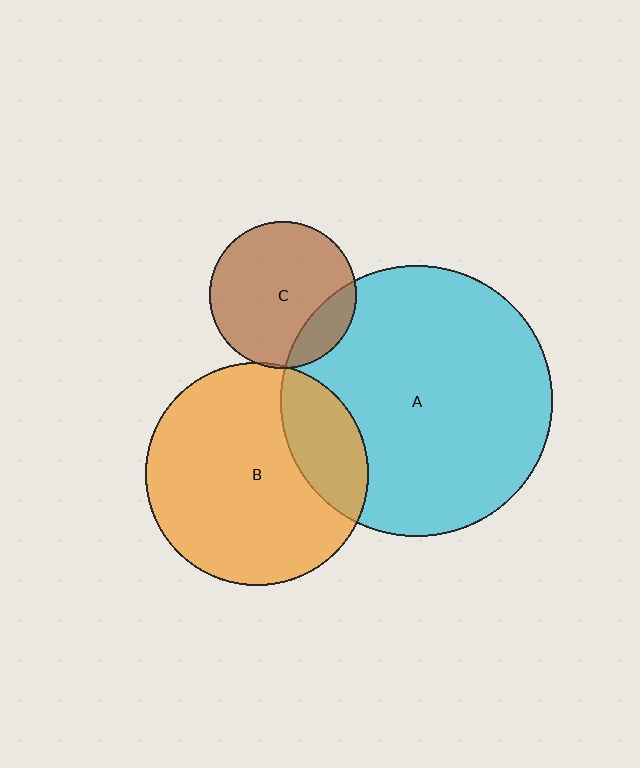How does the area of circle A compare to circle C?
Approximately 3.4 times.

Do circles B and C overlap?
Yes.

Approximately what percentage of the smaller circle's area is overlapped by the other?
Approximately 5%.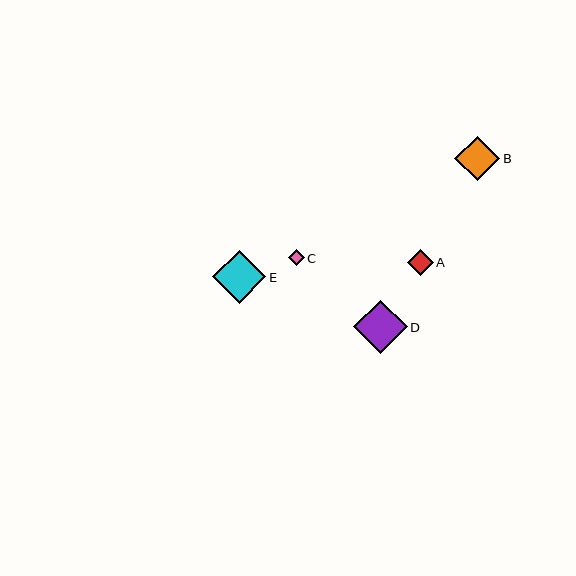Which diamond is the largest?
Diamond D is the largest with a size of approximately 54 pixels.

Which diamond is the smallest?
Diamond C is the smallest with a size of approximately 15 pixels.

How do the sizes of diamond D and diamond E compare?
Diamond D and diamond E are approximately the same size.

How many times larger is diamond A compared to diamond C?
Diamond A is approximately 1.7 times the size of diamond C.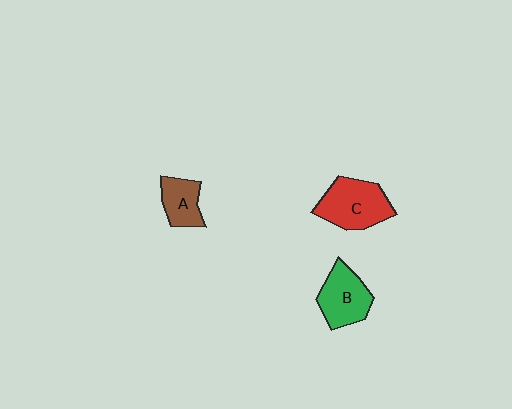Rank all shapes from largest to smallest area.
From largest to smallest: C (red), B (green), A (brown).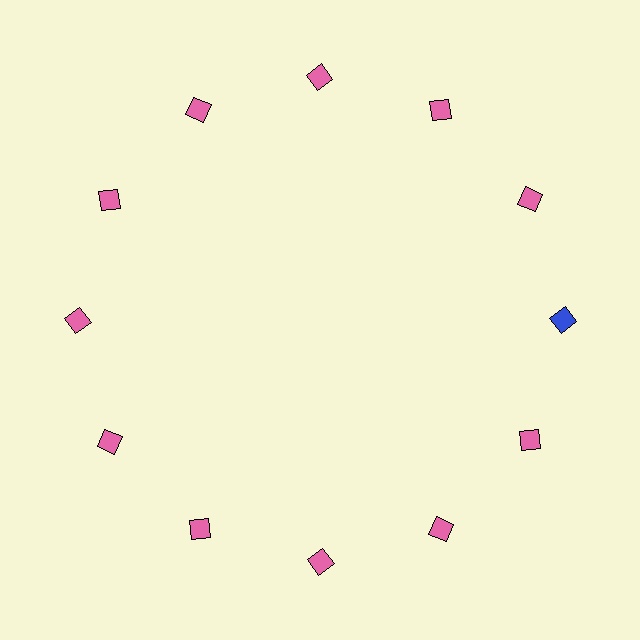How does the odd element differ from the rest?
It has a different color: blue instead of pink.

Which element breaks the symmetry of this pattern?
The blue square at roughly the 3 o'clock position breaks the symmetry. All other shapes are pink squares.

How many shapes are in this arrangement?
There are 12 shapes arranged in a ring pattern.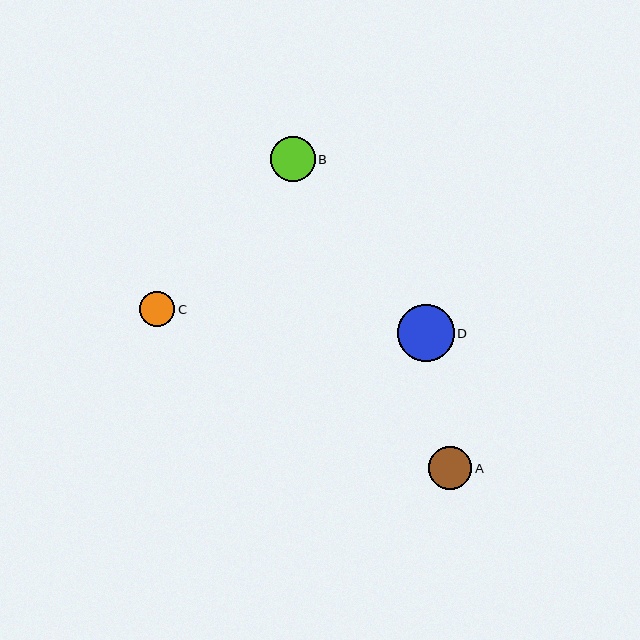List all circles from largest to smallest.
From largest to smallest: D, B, A, C.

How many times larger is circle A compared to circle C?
Circle A is approximately 1.2 times the size of circle C.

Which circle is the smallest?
Circle C is the smallest with a size of approximately 35 pixels.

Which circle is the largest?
Circle D is the largest with a size of approximately 56 pixels.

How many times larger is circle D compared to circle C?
Circle D is approximately 1.6 times the size of circle C.